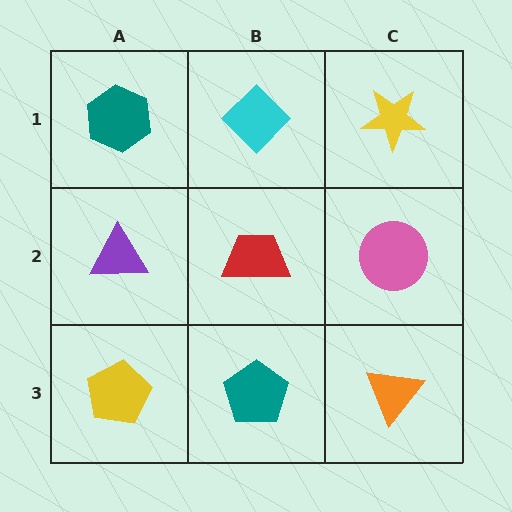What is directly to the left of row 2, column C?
A red trapezoid.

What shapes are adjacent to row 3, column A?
A purple triangle (row 2, column A), a teal pentagon (row 3, column B).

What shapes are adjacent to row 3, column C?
A pink circle (row 2, column C), a teal pentagon (row 3, column B).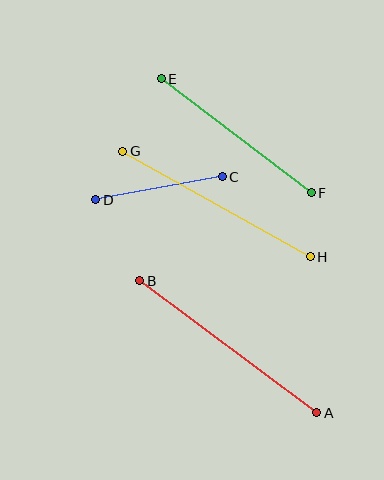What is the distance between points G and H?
The distance is approximately 215 pixels.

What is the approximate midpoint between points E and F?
The midpoint is at approximately (236, 136) pixels.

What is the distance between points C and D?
The distance is approximately 128 pixels.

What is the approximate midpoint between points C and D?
The midpoint is at approximately (159, 188) pixels.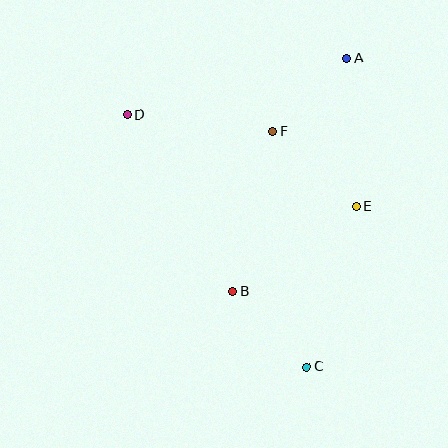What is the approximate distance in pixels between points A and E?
The distance between A and E is approximately 149 pixels.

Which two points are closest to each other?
Points A and F are closest to each other.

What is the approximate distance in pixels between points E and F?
The distance between E and F is approximately 112 pixels.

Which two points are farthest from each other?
Points A and C are farthest from each other.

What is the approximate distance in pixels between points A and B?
The distance between A and B is approximately 259 pixels.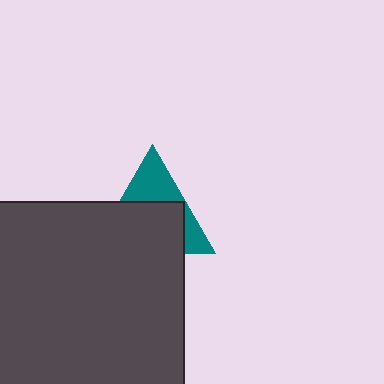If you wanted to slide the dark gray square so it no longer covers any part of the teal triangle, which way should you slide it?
Slide it down — that is the most direct way to separate the two shapes.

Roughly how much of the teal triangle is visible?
A small part of it is visible (roughly 39%).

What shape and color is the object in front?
The object in front is a dark gray square.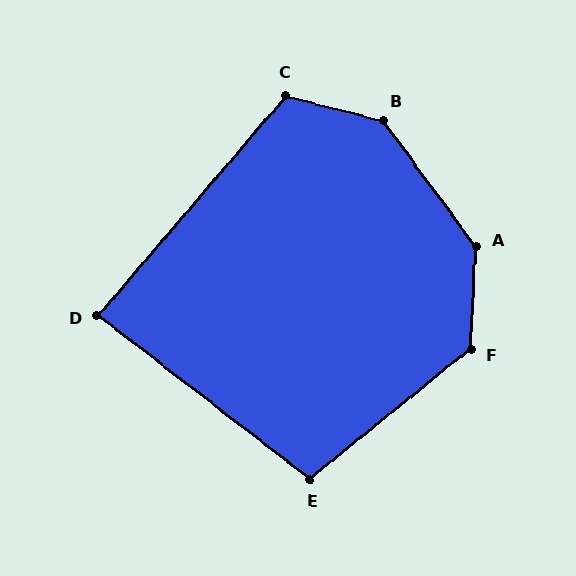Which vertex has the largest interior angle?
B, at approximately 141 degrees.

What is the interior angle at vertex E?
Approximately 103 degrees (obtuse).